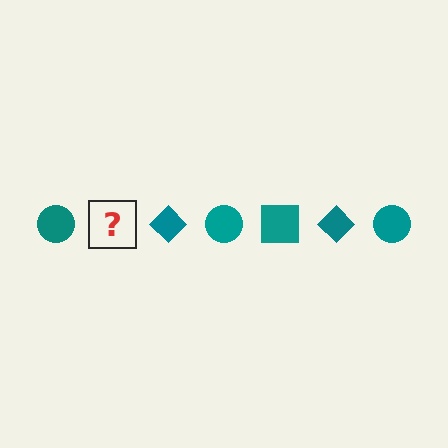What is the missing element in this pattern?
The missing element is a teal square.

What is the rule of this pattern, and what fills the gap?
The rule is that the pattern cycles through circle, square, diamond shapes in teal. The gap should be filled with a teal square.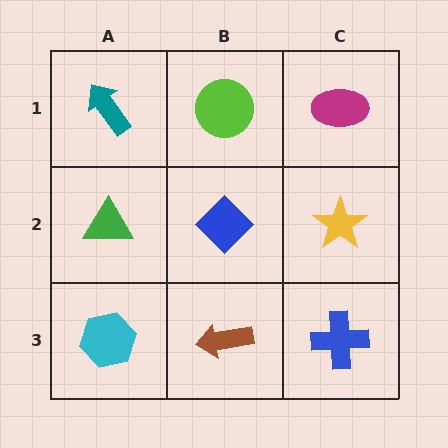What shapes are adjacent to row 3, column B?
A blue diamond (row 2, column B), a cyan hexagon (row 3, column A), a blue cross (row 3, column C).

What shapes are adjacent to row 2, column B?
A lime circle (row 1, column B), a brown arrow (row 3, column B), a green triangle (row 2, column A), a yellow star (row 2, column C).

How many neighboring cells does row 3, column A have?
2.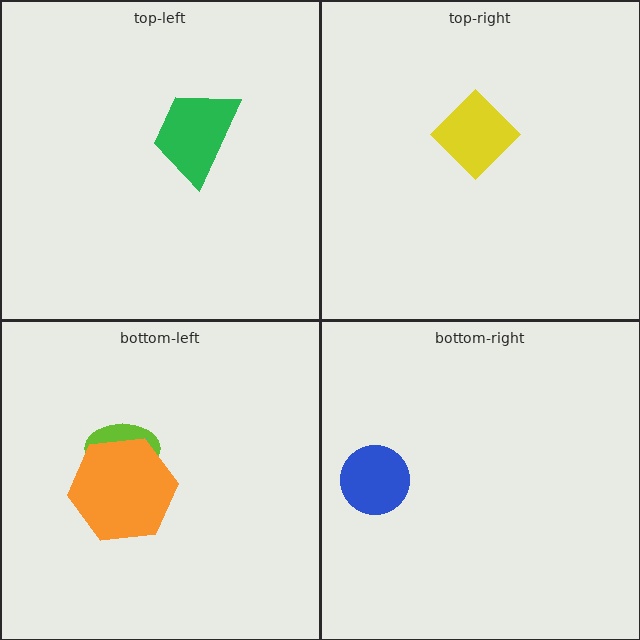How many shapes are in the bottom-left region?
3.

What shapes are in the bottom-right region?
The blue circle.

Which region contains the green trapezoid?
The top-left region.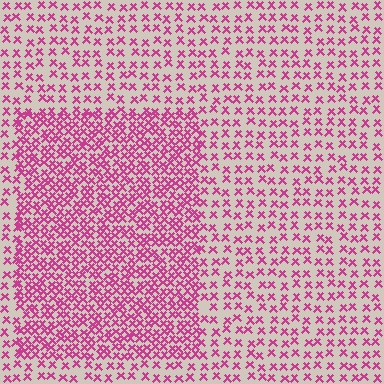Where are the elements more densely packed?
The elements are more densely packed inside the rectangle boundary.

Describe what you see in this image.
The image contains small magenta elements arranged at two different densities. A rectangle-shaped region is visible where the elements are more densely packed than the surrounding area.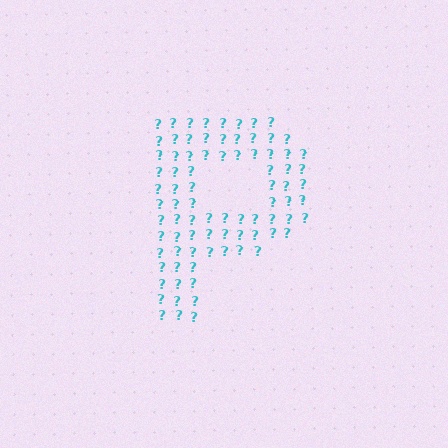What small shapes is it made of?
It is made of small question marks.